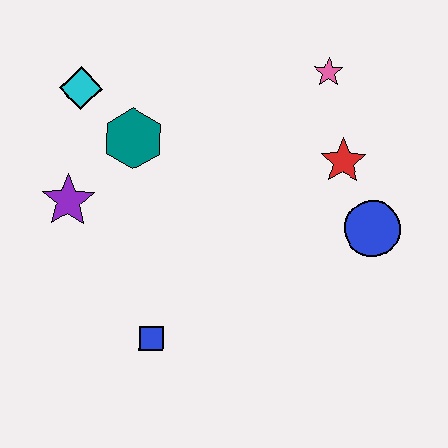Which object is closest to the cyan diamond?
The teal hexagon is closest to the cyan diamond.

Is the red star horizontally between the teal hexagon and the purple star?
No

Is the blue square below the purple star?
Yes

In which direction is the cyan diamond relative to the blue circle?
The cyan diamond is to the left of the blue circle.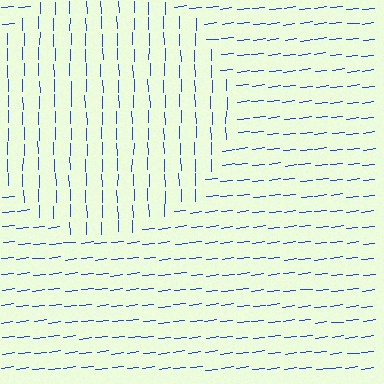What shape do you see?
I see a circle.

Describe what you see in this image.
The image is filled with small blue line segments. A circle region in the image has lines oriented differently from the surrounding lines, creating a visible texture boundary.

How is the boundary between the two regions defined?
The boundary is defined purely by a change in line orientation (approximately 85 degrees difference). All lines are the same color and thickness.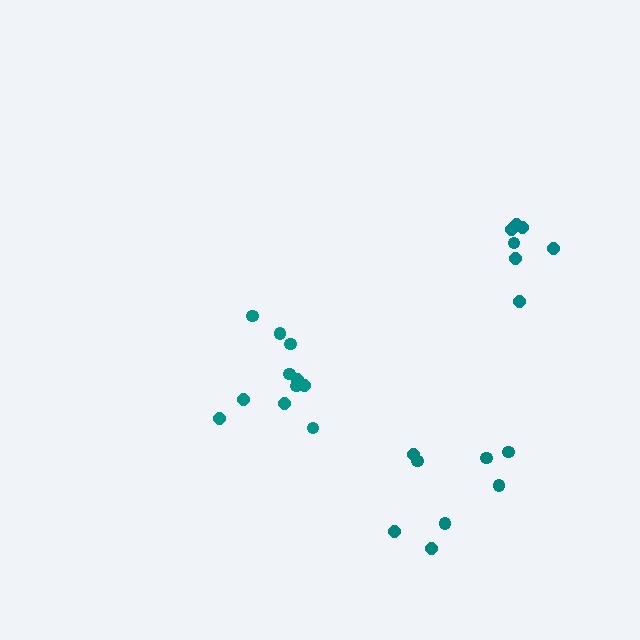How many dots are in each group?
Group 1: 8 dots, Group 2: 7 dots, Group 3: 11 dots (26 total).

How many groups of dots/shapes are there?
There are 3 groups.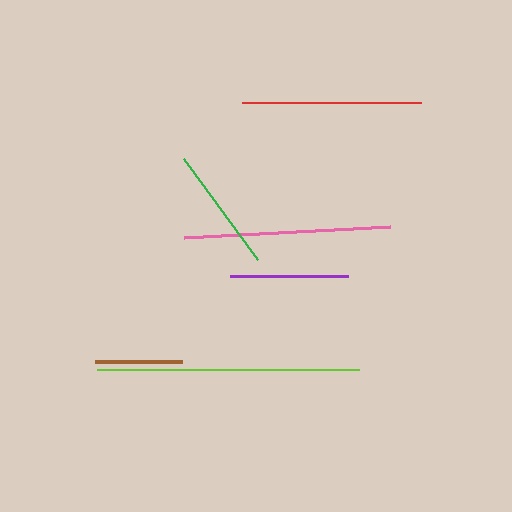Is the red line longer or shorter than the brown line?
The red line is longer than the brown line.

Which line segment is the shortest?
The brown line is the shortest at approximately 87 pixels.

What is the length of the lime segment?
The lime segment is approximately 262 pixels long.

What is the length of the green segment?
The green segment is approximately 125 pixels long.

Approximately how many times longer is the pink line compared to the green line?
The pink line is approximately 1.7 times the length of the green line.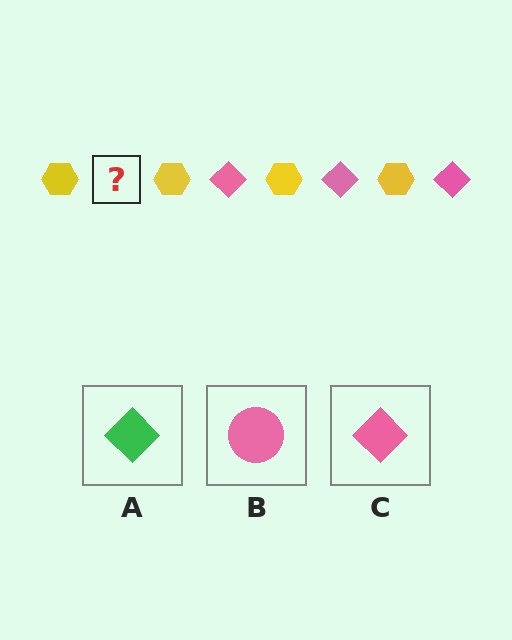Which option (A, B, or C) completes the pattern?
C.